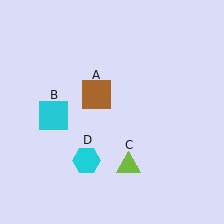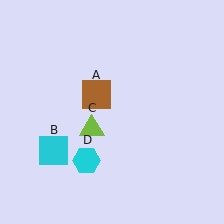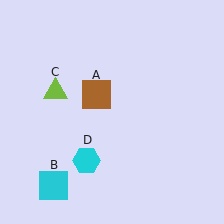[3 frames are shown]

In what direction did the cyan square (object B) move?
The cyan square (object B) moved down.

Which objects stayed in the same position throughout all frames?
Brown square (object A) and cyan hexagon (object D) remained stationary.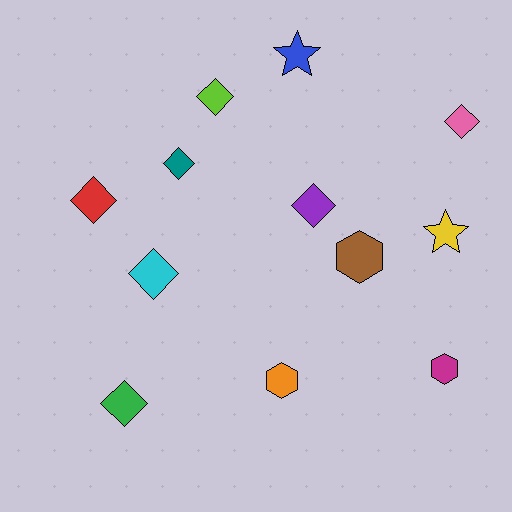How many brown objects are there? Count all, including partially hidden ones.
There is 1 brown object.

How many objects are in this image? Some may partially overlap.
There are 12 objects.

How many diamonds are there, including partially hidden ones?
There are 7 diamonds.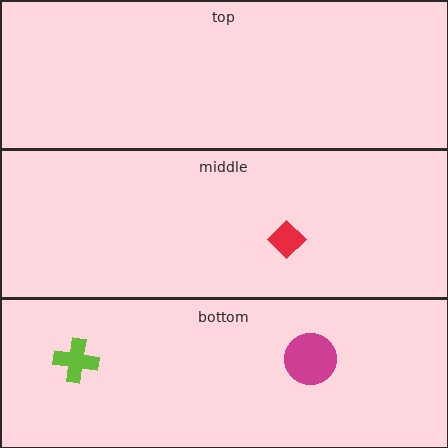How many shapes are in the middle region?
1.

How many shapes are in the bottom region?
2.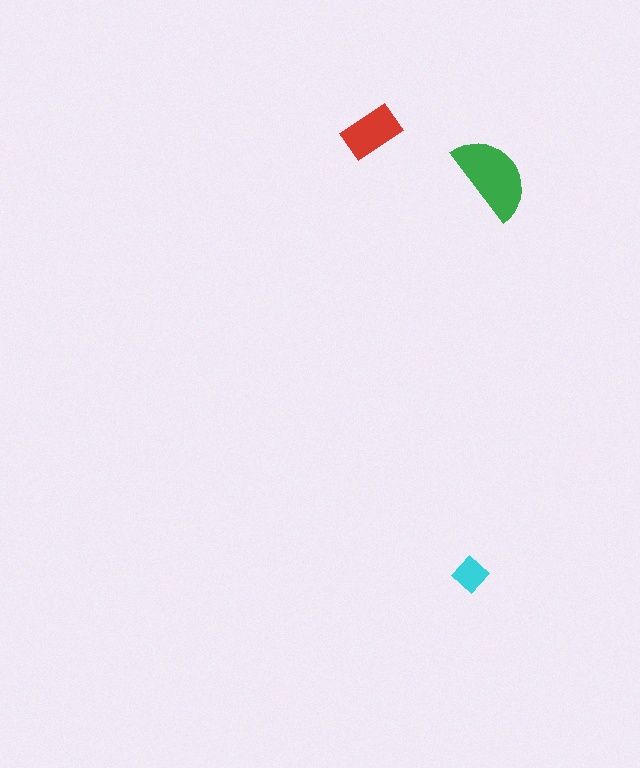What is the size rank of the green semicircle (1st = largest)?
1st.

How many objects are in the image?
There are 3 objects in the image.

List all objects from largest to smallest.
The green semicircle, the red rectangle, the cyan diamond.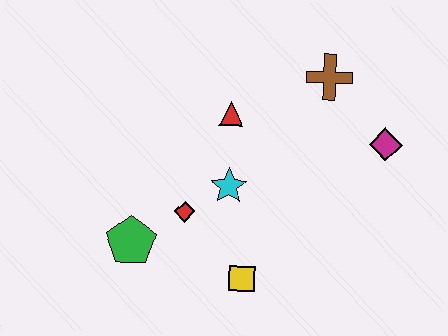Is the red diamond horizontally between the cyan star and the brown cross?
No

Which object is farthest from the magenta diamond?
The green pentagon is farthest from the magenta diamond.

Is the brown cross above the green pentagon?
Yes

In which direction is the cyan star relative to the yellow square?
The cyan star is above the yellow square.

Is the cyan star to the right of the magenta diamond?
No